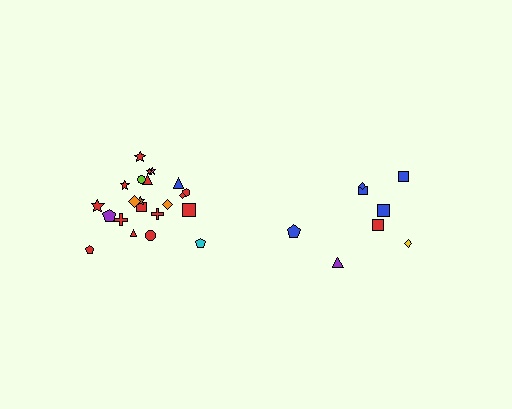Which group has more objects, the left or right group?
The left group.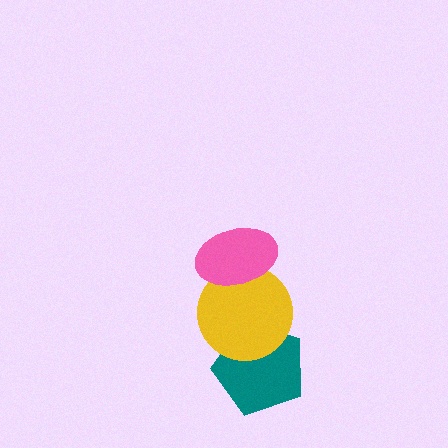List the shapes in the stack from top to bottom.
From top to bottom: the pink ellipse, the yellow circle, the teal pentagon.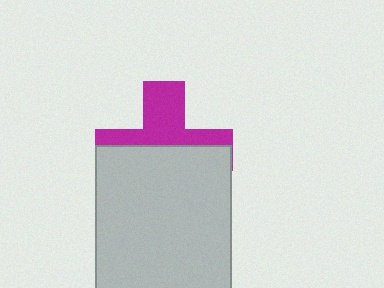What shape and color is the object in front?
The object in front is a light gray rectangle.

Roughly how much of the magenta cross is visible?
A small part of it is visible (roughly 44%).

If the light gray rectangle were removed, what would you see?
You would see the complete magenta cross.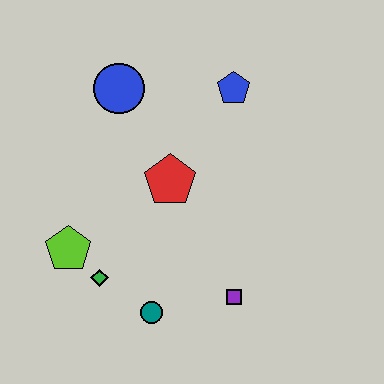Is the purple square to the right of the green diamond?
Yes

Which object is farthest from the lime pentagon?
The blue pentagon is farthest from the lime pentagon.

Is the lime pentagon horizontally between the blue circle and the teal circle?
No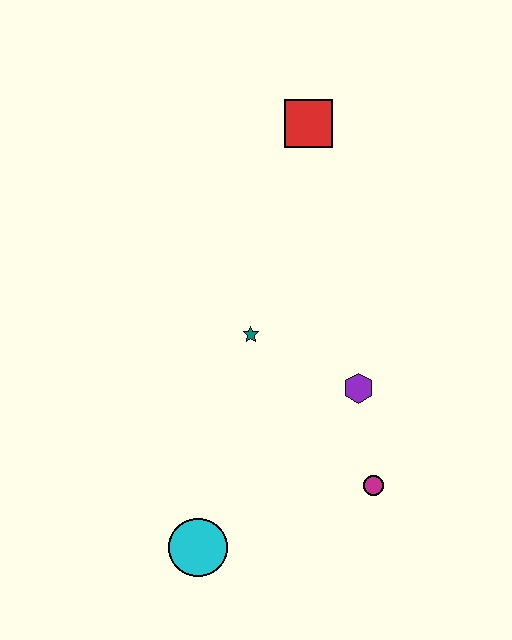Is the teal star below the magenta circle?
No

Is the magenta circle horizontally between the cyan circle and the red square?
No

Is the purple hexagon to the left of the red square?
No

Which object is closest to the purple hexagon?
The magenta circle is closest to the purple hexagon.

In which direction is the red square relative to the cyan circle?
The red square is above the cyan circle.